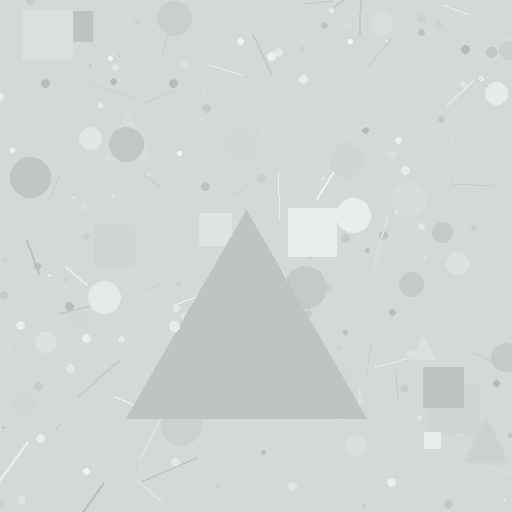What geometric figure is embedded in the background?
A triangle is embedded in the background.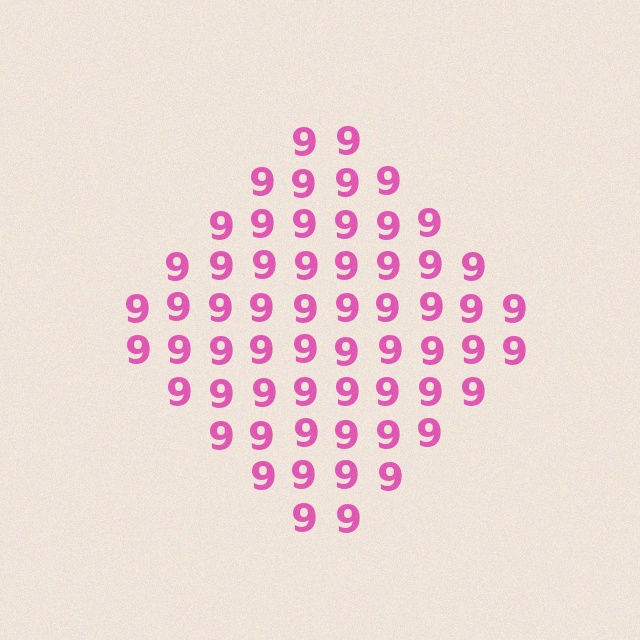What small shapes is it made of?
It is made of small digit 9's.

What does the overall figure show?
The overall figure shows a diamond.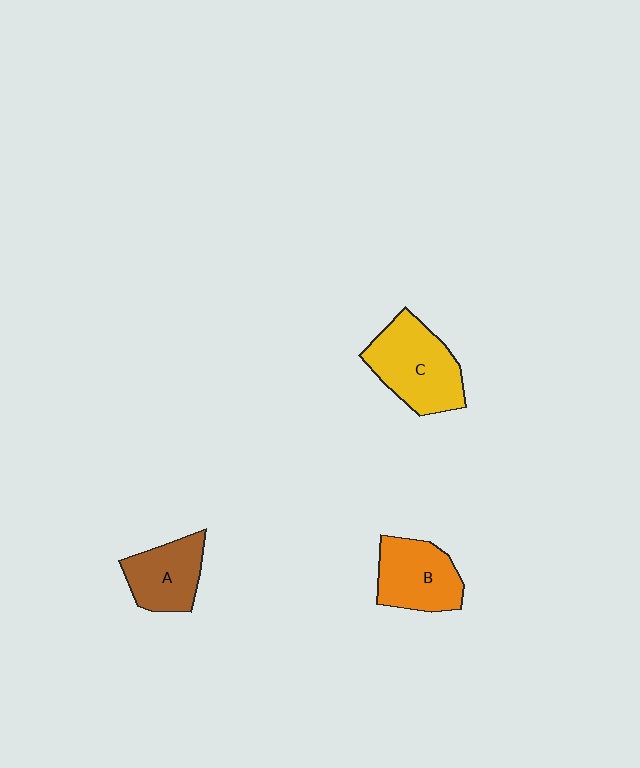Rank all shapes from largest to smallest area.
From largest to smallest: C (yellow), B (orange), A (brown).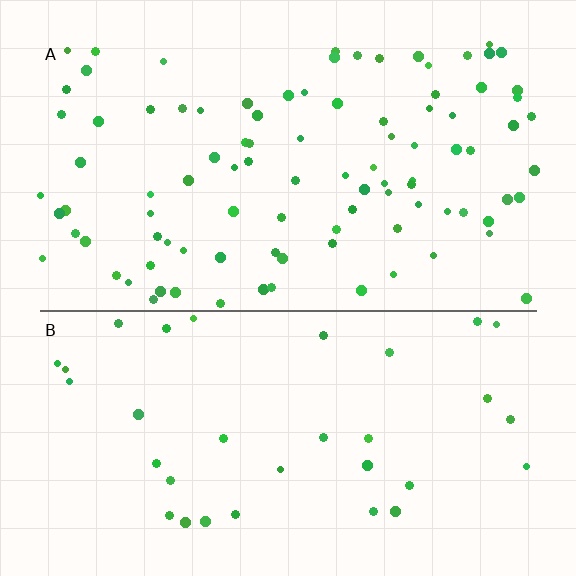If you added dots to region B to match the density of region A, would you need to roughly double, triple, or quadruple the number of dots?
Approximately triple.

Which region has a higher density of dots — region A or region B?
A (the top).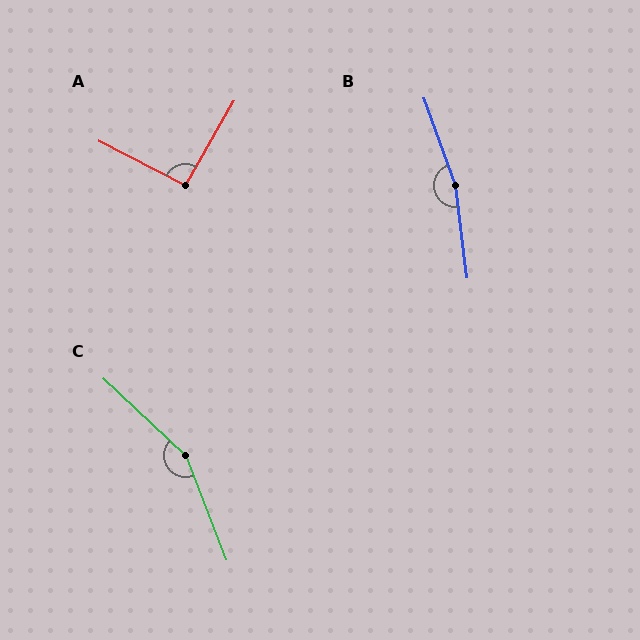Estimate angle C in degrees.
Approximately 154 degrees.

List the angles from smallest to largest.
A (93°), C (154°), B (167°).